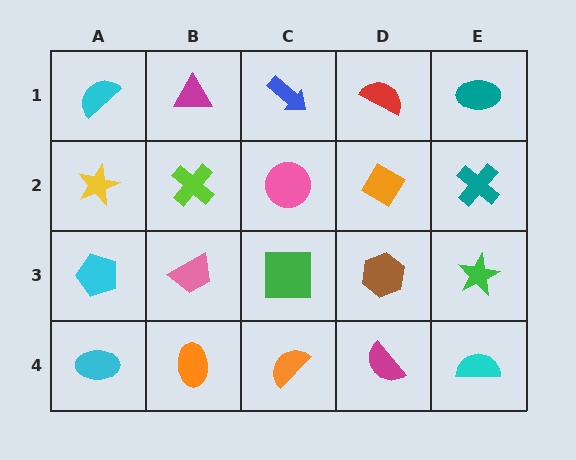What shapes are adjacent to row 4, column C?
A green square (row 3, column C), an orange ellipse (row 4, column B), a magenta semicircle (row 4, column D).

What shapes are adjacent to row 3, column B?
A lime cross (row 2, column B), an orange ellipse (row 4, column B), a cyan pentagon (row 3, column A), a green square (row 3, column C).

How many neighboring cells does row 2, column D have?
4.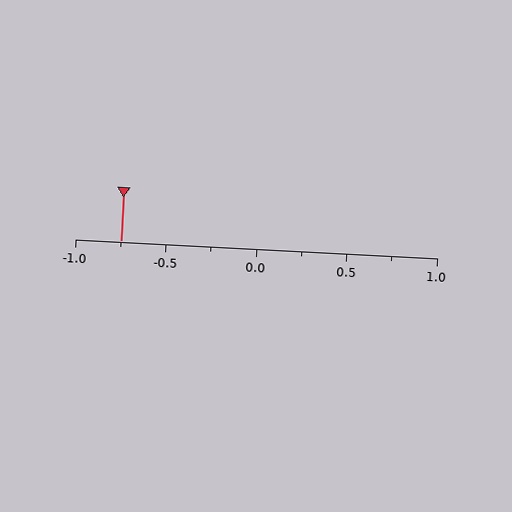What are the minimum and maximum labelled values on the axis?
The axis runs from -1.0 to 1.0.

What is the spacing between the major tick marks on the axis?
The major ticks are spaced 0.5 apart.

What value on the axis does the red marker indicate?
The marker indicates approximately -0.75.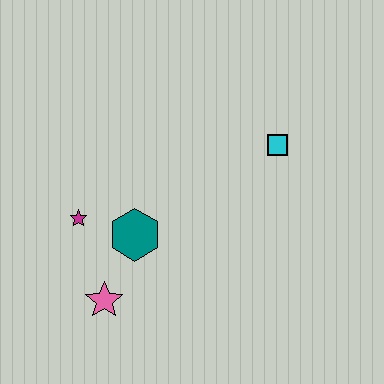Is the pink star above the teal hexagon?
No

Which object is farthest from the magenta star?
The cyan square is farthest from the magenta star.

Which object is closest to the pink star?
The teal hexagon is closest to the pink star.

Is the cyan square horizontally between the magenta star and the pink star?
No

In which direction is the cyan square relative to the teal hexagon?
The cyan square is to the right of the teal hexagon.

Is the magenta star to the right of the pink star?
No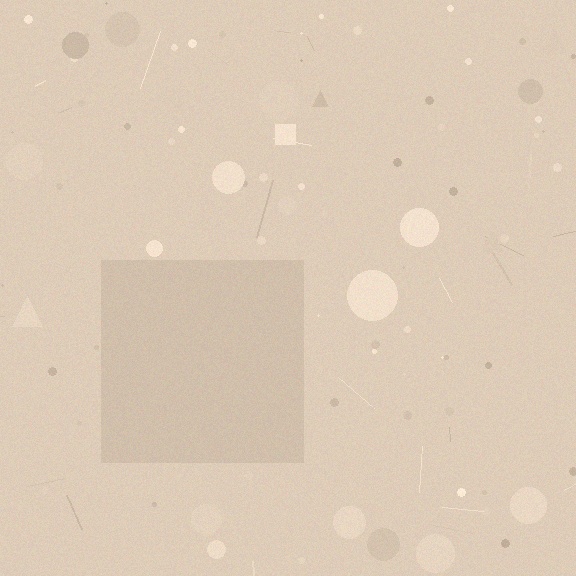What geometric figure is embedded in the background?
A square is embedded in the background.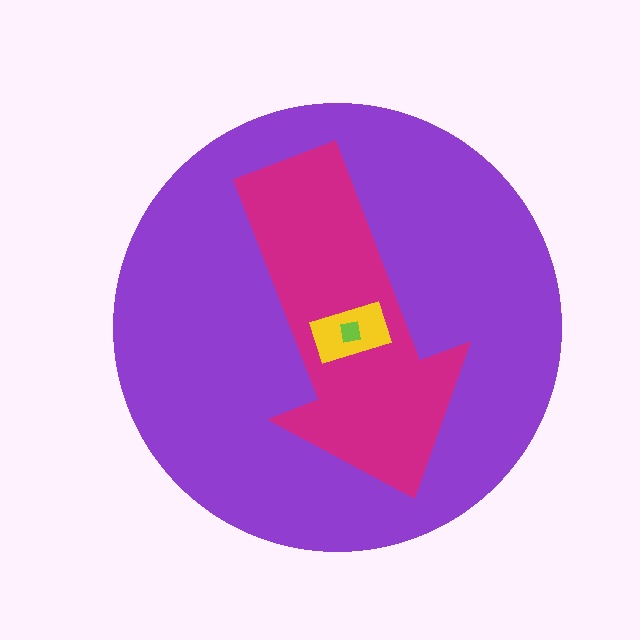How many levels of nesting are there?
4.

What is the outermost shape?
The purple circle.